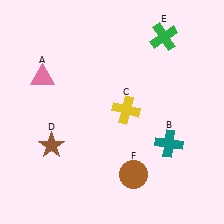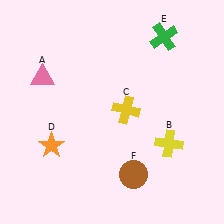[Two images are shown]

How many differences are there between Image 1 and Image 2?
There are 2 differences between the two images.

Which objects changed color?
B changed from teal to yellow. D changed from brown to orange.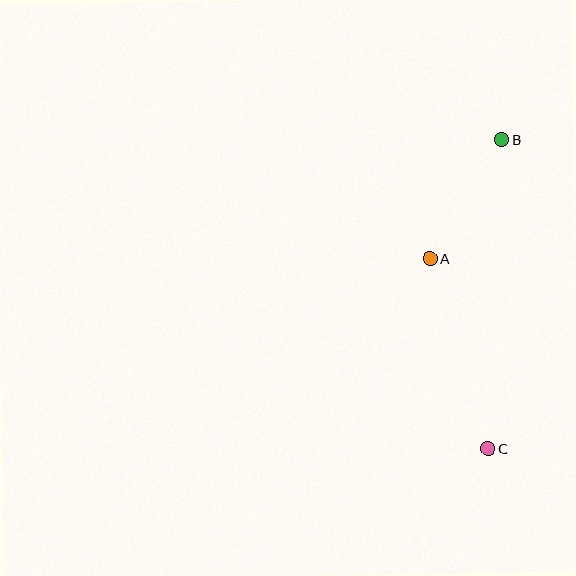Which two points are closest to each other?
Points A and B are closest to each other.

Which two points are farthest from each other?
Points B and C are farthest from each other.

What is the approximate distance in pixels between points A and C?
The distance between A and C is approximately 199 pixels.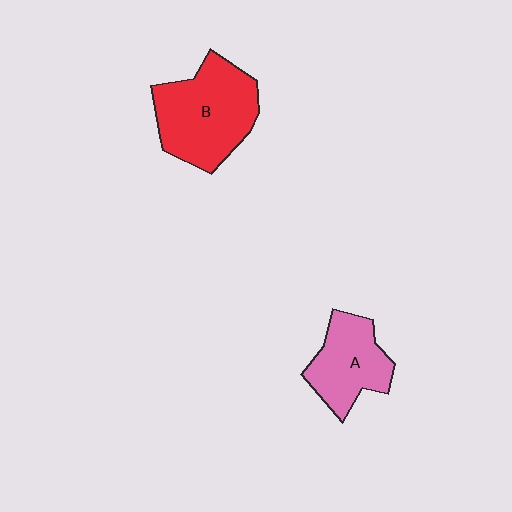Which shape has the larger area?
Shape B (red).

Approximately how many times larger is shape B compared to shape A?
Approximately 1.5 times.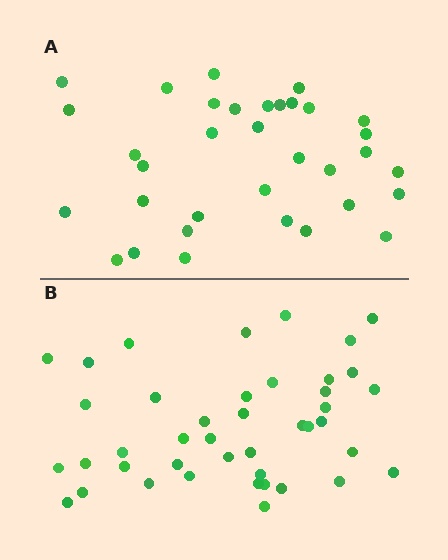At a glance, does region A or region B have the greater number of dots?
Region B (the bottom region) has more dots.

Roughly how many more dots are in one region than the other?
Region B has roughly 8 or so more dots than region A.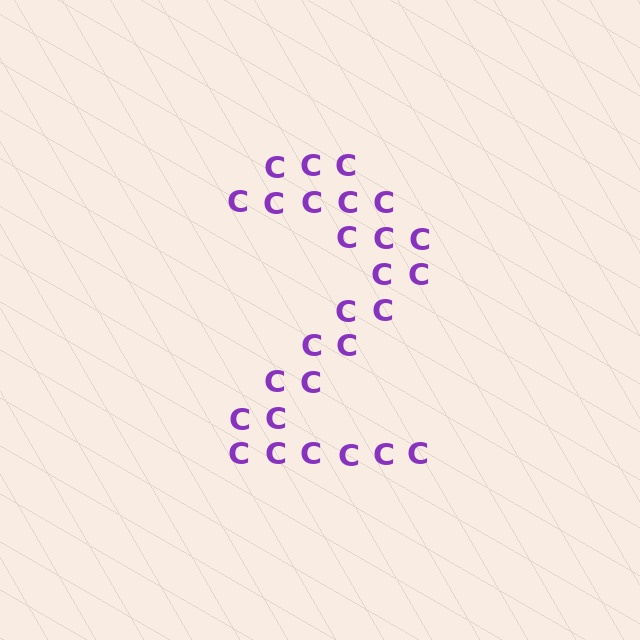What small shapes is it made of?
It is made of small letter C's.